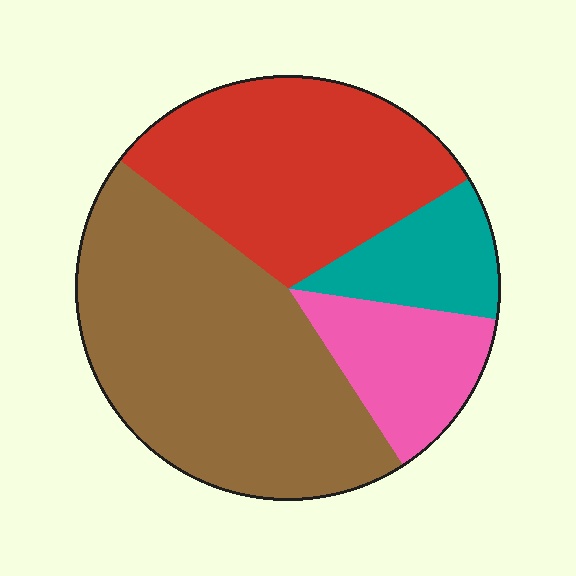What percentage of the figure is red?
Red covers 31% of the figure.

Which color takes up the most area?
Brown, at roughly 45%.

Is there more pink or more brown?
Brown.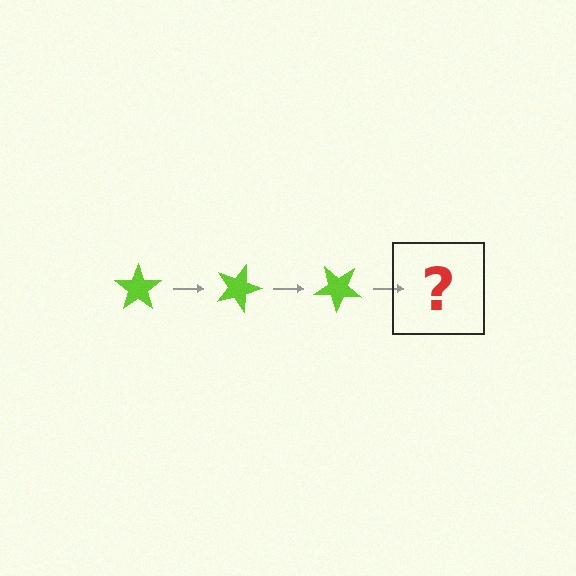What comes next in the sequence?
The next element should be a lime star rotated 60 degrees.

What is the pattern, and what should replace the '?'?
The pattern is that the star rotates 20 degrees each step. The '?' should be a lime star rotated 60 degrees.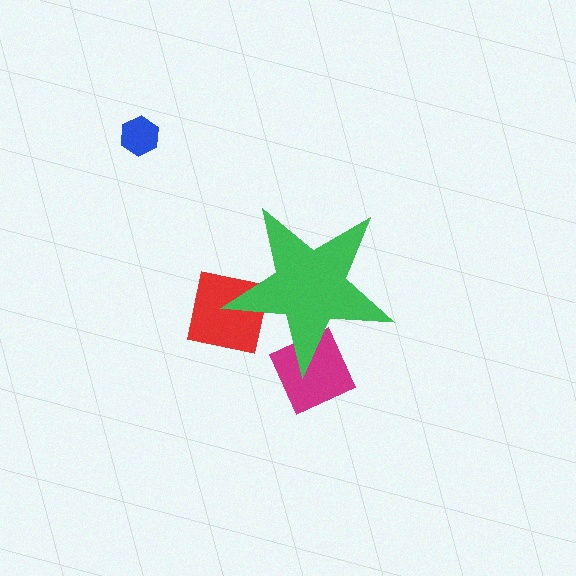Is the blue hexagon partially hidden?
No, the blue hexagon is fully visible.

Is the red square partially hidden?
Yes, the red square is partially hidden behind the green star.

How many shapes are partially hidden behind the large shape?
2 shapes are partially hidden.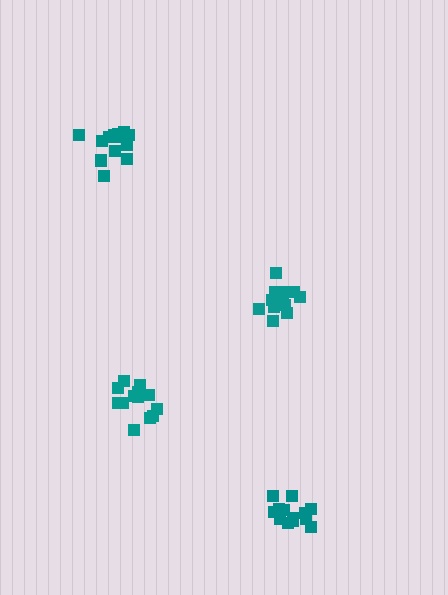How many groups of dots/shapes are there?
There are 4 groups.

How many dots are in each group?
Group 1: 13 dots, Group 2: 15 dots, Group 3: 13 dots, Group 4: 16 dots (57 total).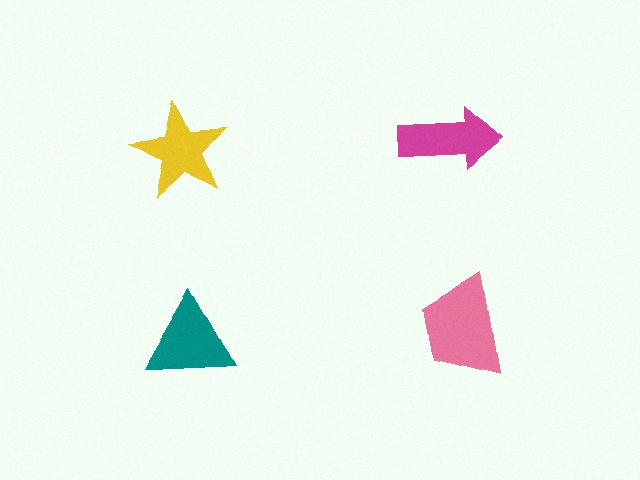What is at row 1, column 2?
A magenta arrow.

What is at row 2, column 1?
A teal triangle.